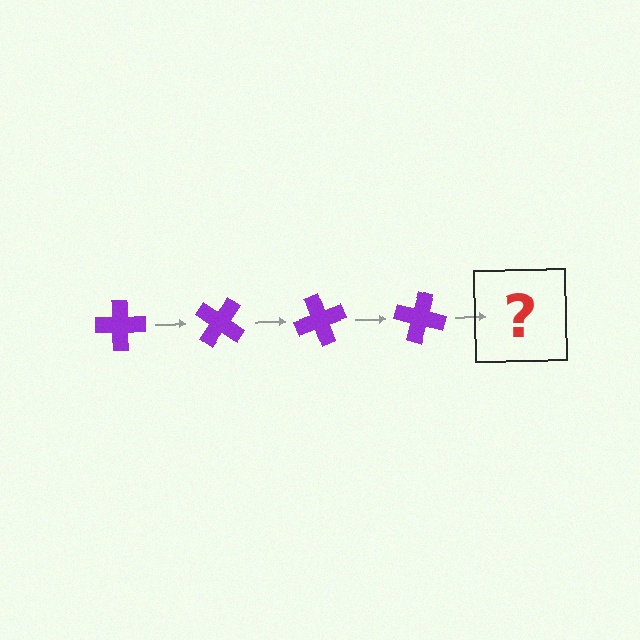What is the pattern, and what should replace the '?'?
The pattern is that the cross rotates 35 degrees each step. The '?' should be a purple cross rotated 140 degrees.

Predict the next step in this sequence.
The next step is a purple cross rotated 140 degrees.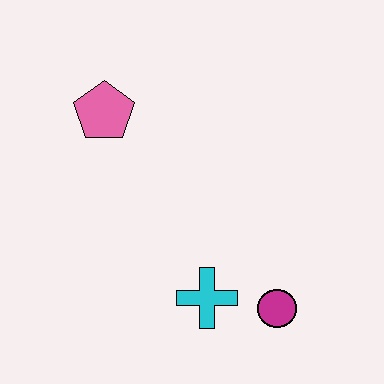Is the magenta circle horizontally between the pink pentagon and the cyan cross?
No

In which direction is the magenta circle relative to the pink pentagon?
The magenta circle is below the pink pentagon.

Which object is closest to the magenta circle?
The cyan cross is closest to the magenta circle.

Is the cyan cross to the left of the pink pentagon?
No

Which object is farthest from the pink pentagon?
The magenta circle is farthest from the pink pentagon.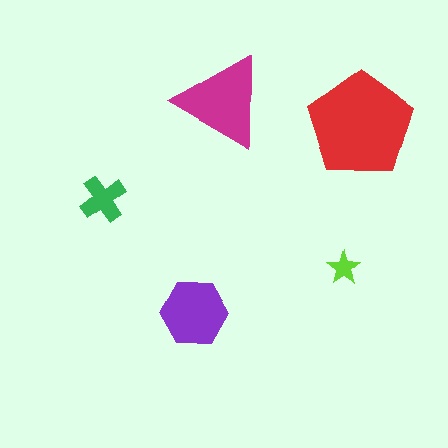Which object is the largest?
The red pentagon.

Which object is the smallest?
The lime star.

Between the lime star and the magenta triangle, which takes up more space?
The magenta triangle.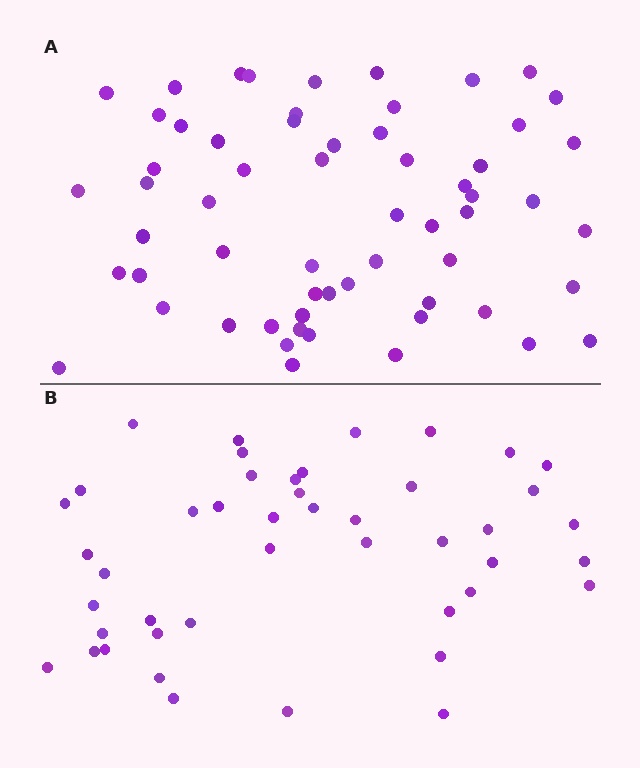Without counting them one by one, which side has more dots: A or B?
Region A (the top region) has more dots.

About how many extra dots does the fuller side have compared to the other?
Region A has approximately 15 more dots than region B.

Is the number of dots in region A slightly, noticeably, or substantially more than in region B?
Region A has noticeably more, but not dramatically so. The ratio is roughly 1.3 to 1.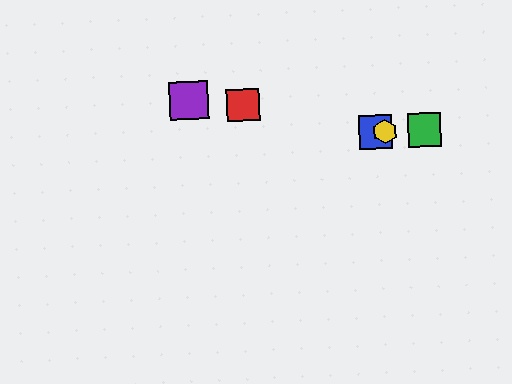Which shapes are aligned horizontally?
The blue square, the green square, the yellow hexagon are aligned horizontally.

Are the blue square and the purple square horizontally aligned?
No, the blue square is at y≈132 and the purple square is at y≈101.